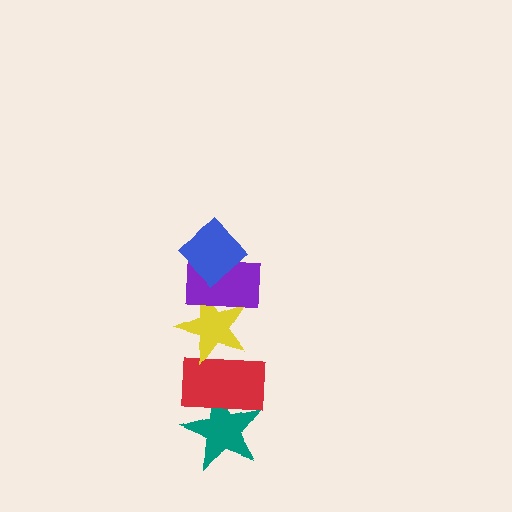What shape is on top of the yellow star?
The purple rectangle is on top of the yellow star.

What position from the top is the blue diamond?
The blue diamond is 1st from the top.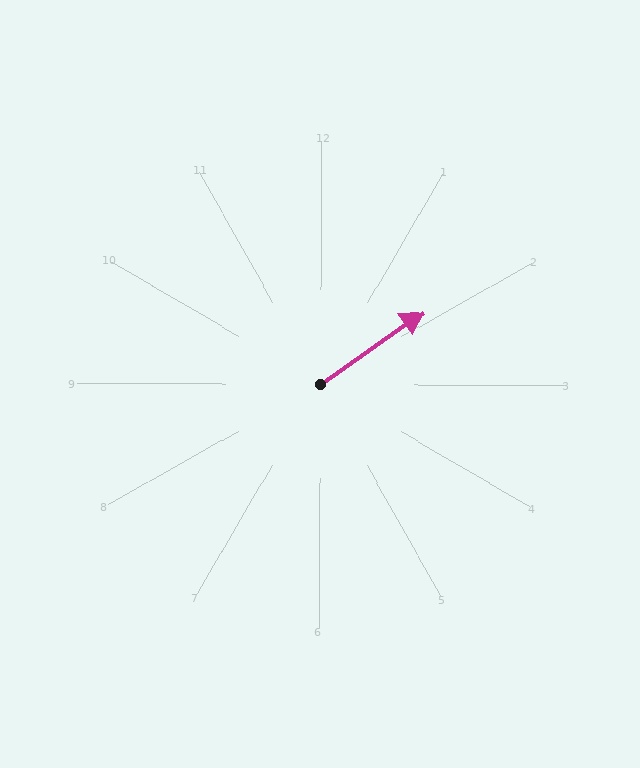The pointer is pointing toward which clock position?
Roughly 2 o'clock.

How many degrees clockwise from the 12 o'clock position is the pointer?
Approximately 55 degrees.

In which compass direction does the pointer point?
Northeast.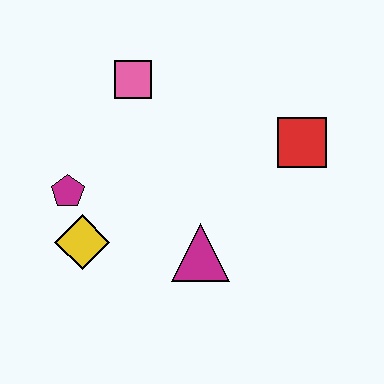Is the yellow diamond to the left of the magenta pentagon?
No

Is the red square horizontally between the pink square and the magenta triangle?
No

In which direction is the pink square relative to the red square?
The pink square is to the left of the red square.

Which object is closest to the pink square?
The magenta pentagon is closest to the pink square.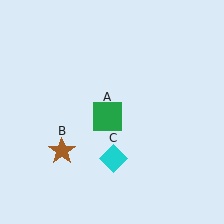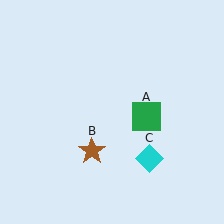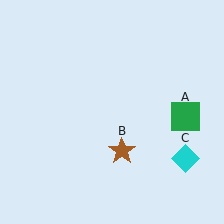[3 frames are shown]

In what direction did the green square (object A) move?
The green square (object A) moved right.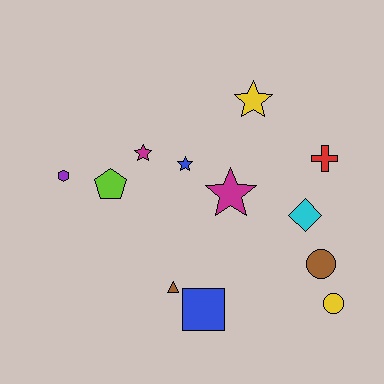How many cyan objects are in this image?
There is 1 cyan object.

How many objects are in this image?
There are 12 objects.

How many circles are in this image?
There are 2 circles.